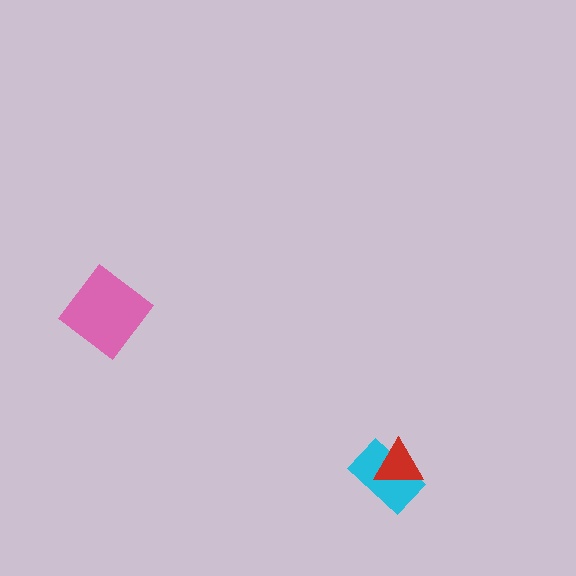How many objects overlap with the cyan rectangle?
1 object overlaps with the cyan rectangle.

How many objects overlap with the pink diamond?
0 objects overlap with the pink diamond.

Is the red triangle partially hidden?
No, no other shape covers it.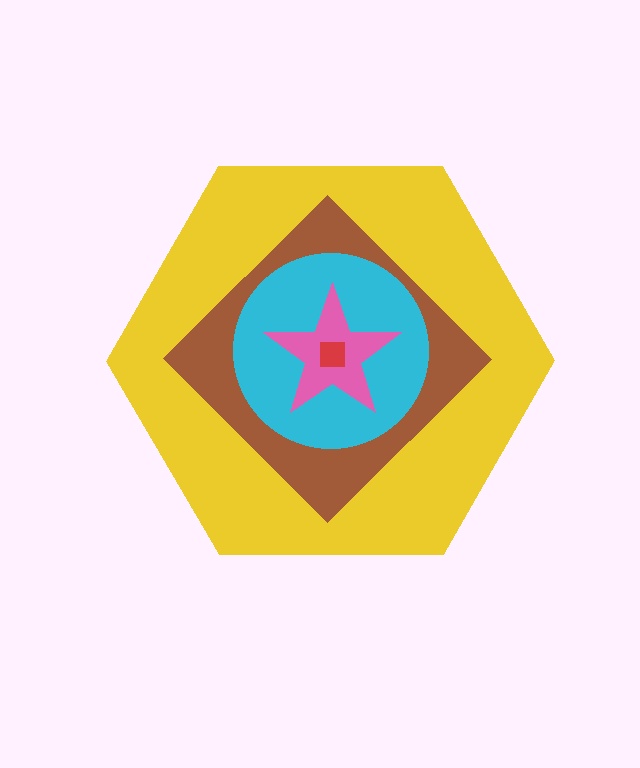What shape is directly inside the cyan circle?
The pink star.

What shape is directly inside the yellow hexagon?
The brown diamond.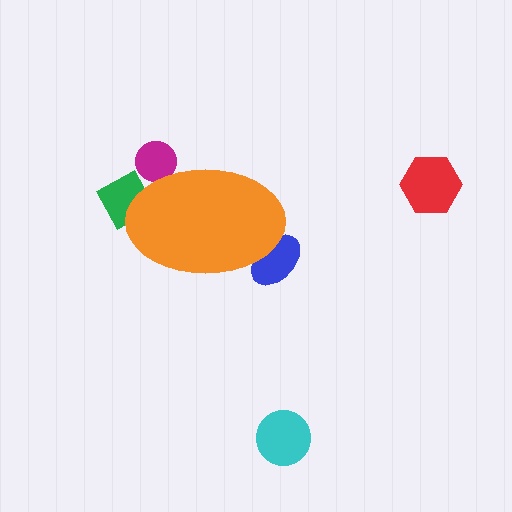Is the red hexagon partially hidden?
No, the red hexagon is fully visible.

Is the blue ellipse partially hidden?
Yes, the blue ellipse is partially hidden behind the orange ellipse.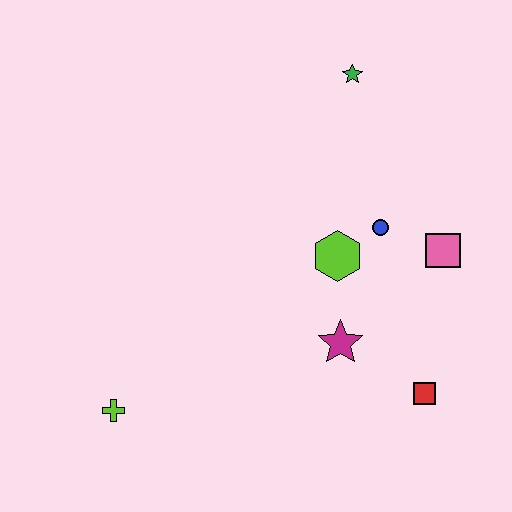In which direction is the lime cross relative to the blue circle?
The lime cross is to the left of the blue circle.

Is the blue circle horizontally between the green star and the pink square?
Yes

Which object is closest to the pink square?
The blue circle is closest to the pink square.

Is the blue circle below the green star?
Yes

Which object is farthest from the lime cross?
The green star is farthest from the lime cross.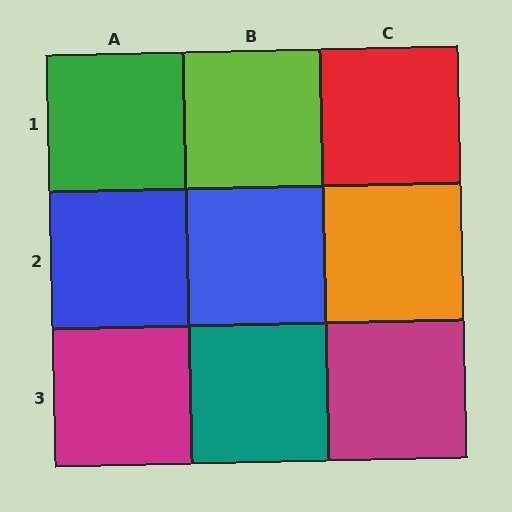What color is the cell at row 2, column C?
Orange.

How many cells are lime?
1 cell is lime.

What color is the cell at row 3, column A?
Magenta.